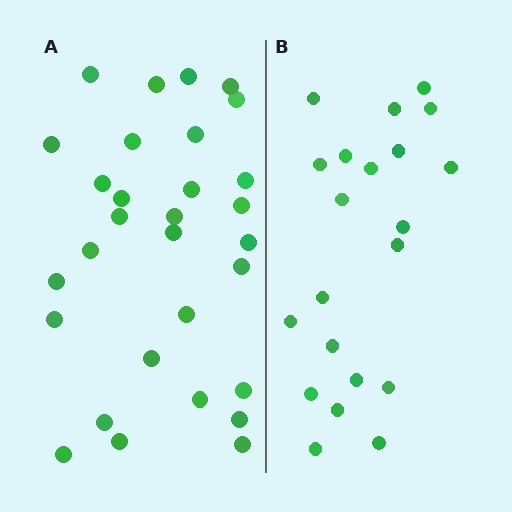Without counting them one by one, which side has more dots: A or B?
Region A (the left region) has more dots.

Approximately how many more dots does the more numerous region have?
Region A has roughly 8 or so more dots than region B.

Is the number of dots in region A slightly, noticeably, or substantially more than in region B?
Region A has noticeably more, but not dramatically so. The ratio is roughly 1.4 to 1.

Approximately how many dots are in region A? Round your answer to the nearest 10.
About 30 dots.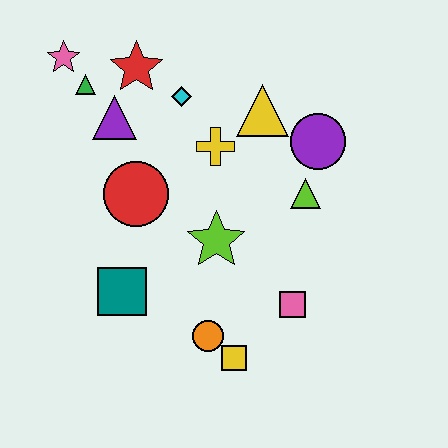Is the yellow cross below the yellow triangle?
Yes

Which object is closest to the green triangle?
The pink star is closest to the green triangle.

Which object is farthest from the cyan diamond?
The yellow square is farthest from the cyan diamond.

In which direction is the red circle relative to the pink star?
The red circle is below the pink star.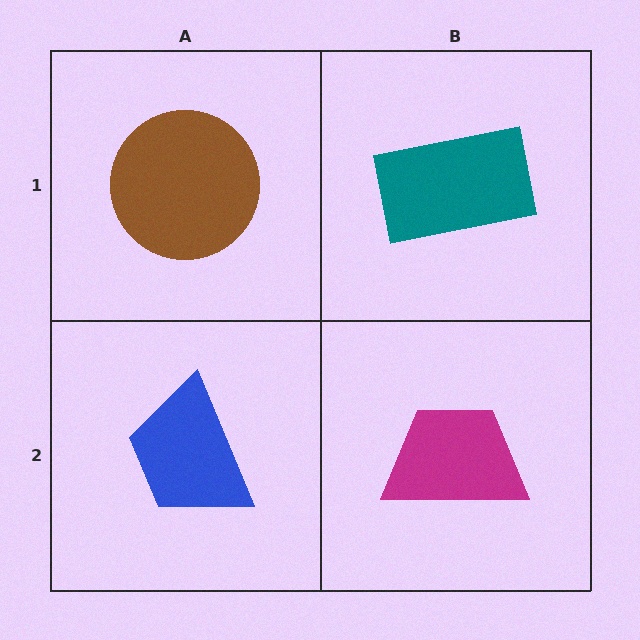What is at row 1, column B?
A teal rectangle.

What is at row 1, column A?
A brown circle.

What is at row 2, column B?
A magenta trapezoid.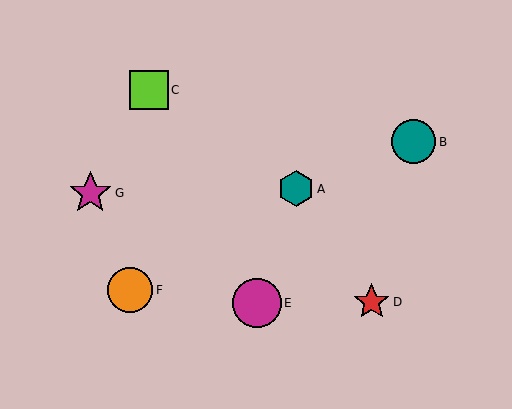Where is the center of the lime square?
The center of the lime square is at (149, 90).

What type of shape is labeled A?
Shape A is a teal hexagon.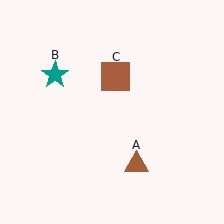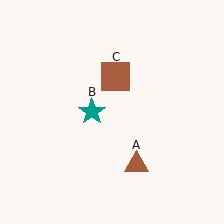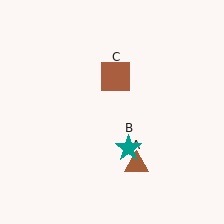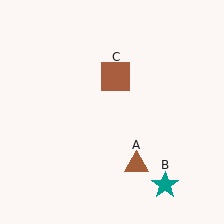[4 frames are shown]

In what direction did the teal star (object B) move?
The teal star (object B) moved down and to the right.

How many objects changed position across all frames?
1 object changed position: teal star (object B).